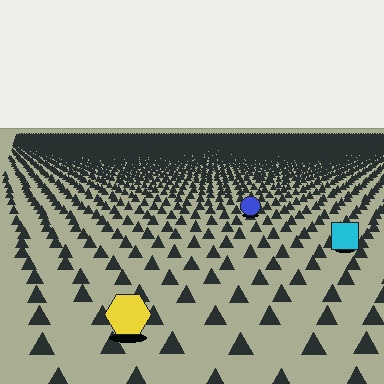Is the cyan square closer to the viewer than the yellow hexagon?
No. The yellow hexagon is closer — you can tell from the texture gradient: the ground texture is coarser near it.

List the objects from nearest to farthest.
From nearest to farthest: the yellow hexagon, the cyan square, the blue circle.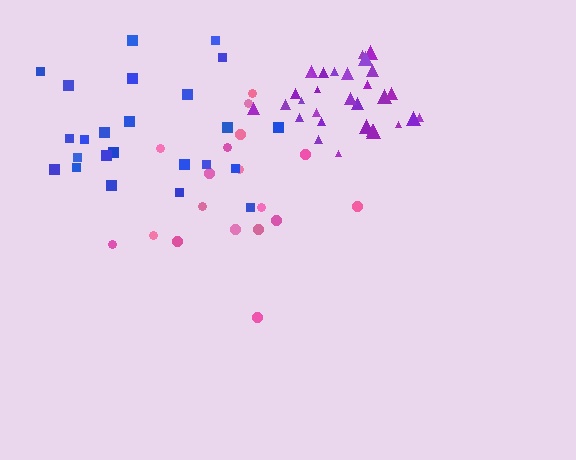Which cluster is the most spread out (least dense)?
Blue.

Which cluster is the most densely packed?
Purple.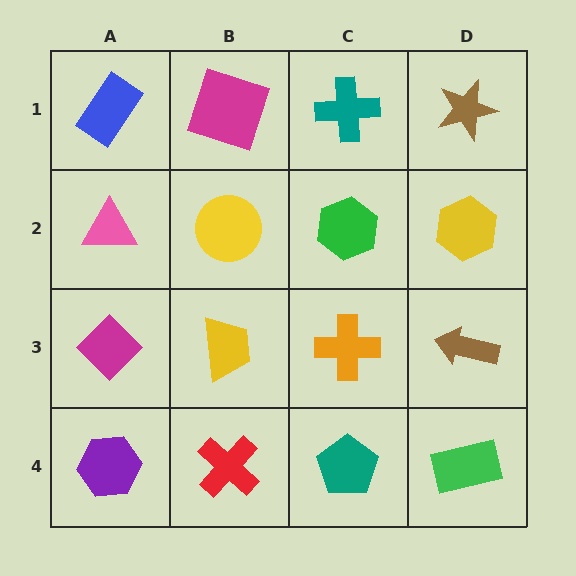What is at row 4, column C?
A teal pentagon.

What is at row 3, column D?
A brown arrow.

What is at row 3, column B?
A yellow trapezoid.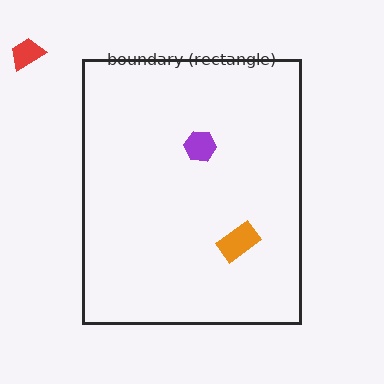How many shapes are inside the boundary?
2 inside, 1 outside.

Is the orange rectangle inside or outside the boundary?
Inside.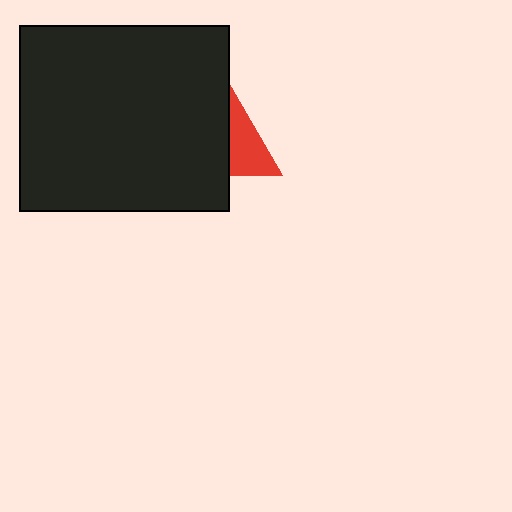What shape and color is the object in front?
The object in front is a black rectangle.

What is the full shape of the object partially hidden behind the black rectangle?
The partially hidden object is a red triangle.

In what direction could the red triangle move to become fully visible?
The red triangle could move right. That would shift it out from behind the black rectangle entirely.